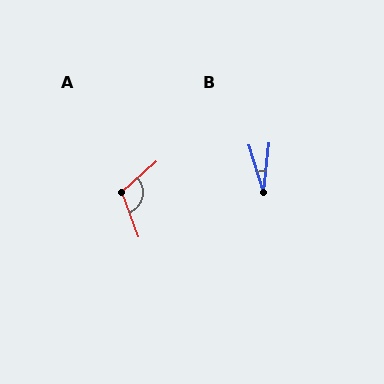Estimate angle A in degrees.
Approximately 111 degrees.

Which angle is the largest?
A, at approximately 111 degrees.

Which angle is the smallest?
B, at approximately 23 degrees.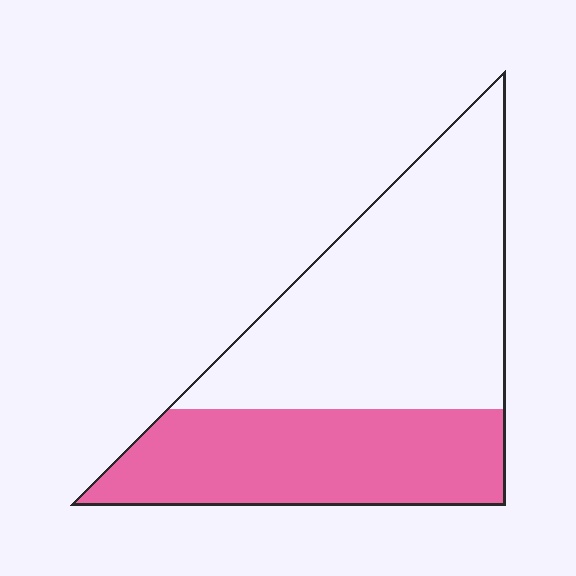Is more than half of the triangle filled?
No.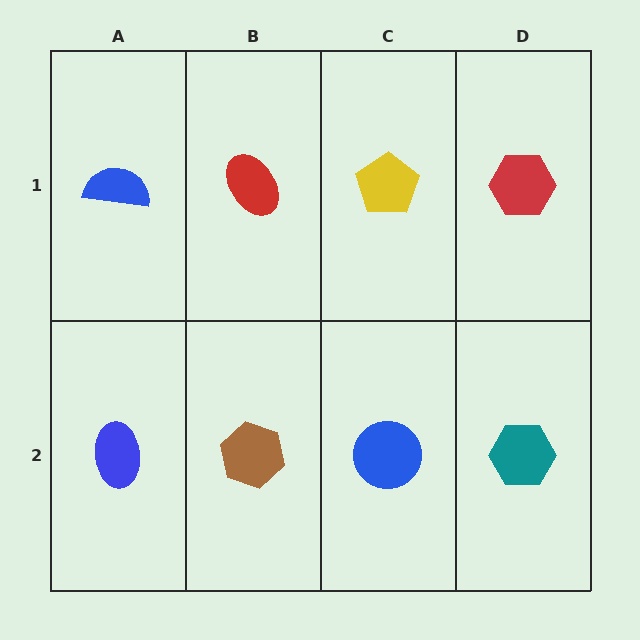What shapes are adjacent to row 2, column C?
A yellow pentagon (row 1, column C), a brown hexagon (row 2, column B), a teal hexagon (row 2, column D).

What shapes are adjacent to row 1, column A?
A blue ellipse (row 2, column A), a red ellipse (row 1, column B).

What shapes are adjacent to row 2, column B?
A red ellipse (row 1, column B), a blue ellipse (row 2, column A), a blue circle (row 2, column C).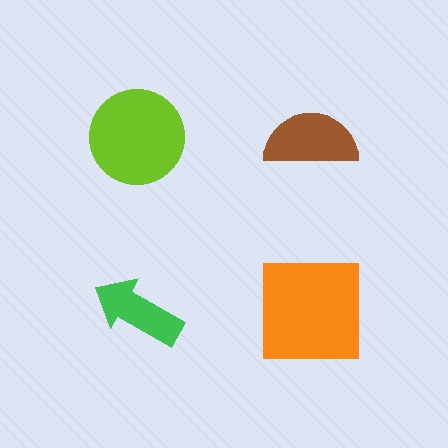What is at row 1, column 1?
A lime circle.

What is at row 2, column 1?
A green arrow.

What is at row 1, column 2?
A brown semicircle.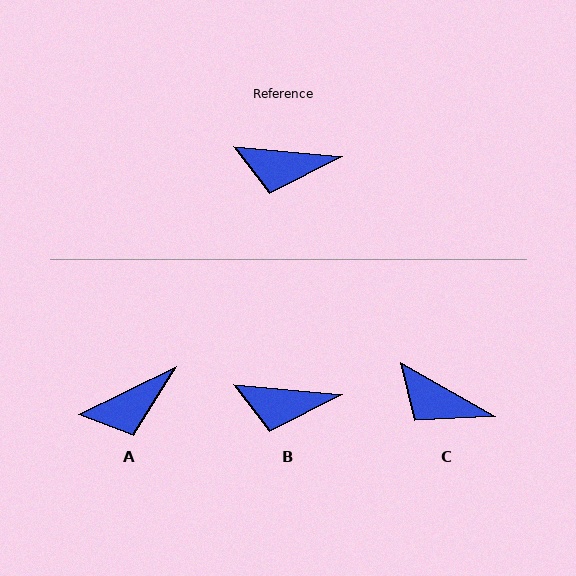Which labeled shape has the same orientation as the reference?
B.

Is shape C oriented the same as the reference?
No, it is off by about 24 degrees.